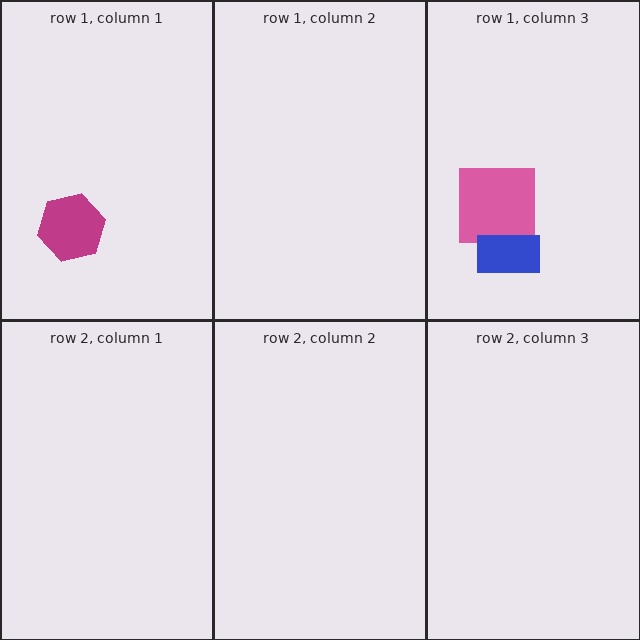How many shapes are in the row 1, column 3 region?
2.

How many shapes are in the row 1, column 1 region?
1.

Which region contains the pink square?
The row 1, column 3 region.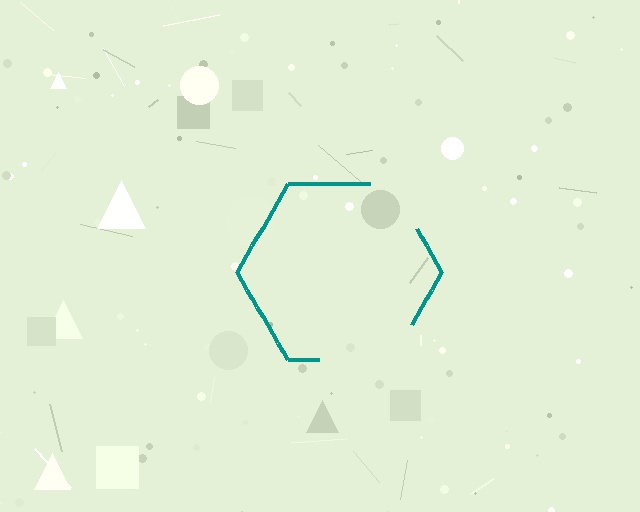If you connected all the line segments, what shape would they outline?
They would outline a hexagon.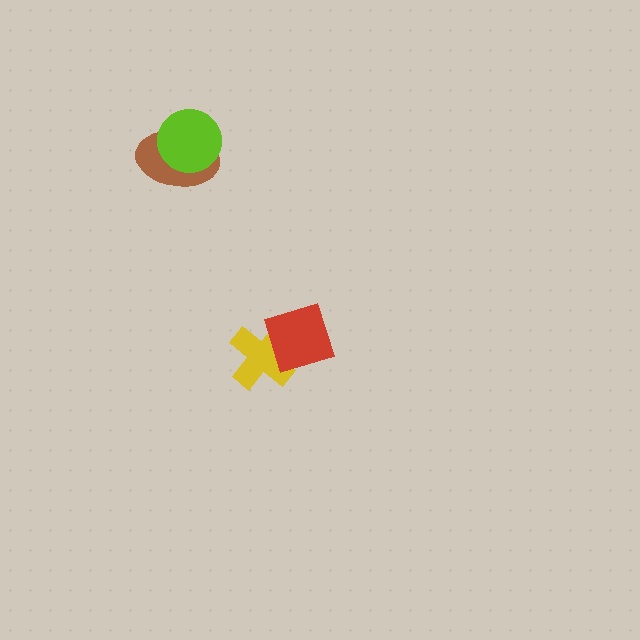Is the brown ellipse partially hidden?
Yes, it is partially covered by another shape.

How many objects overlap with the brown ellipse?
1 object overlaps with the brown ellipse.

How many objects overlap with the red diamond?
1 object overlaps with the red diamond.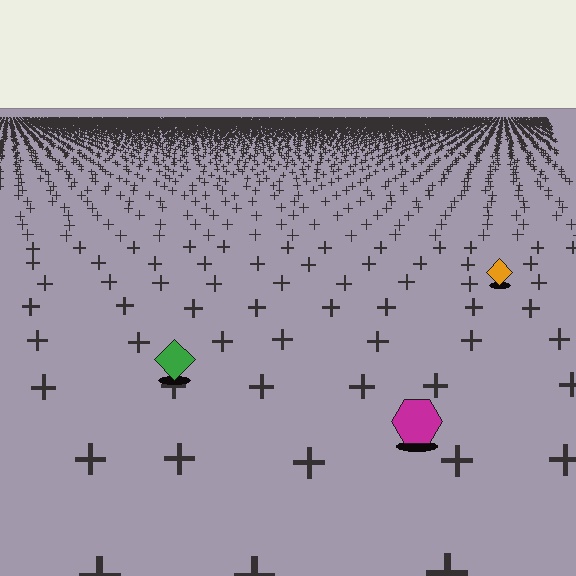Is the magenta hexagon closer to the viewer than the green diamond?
Yes. The magenta hexagon is closer — you can tell from the texture gradient: the ground texture is coarser near it.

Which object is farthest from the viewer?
The orange diamond is farthest from the viewer. It appears smaller and the ground texture around it is denser.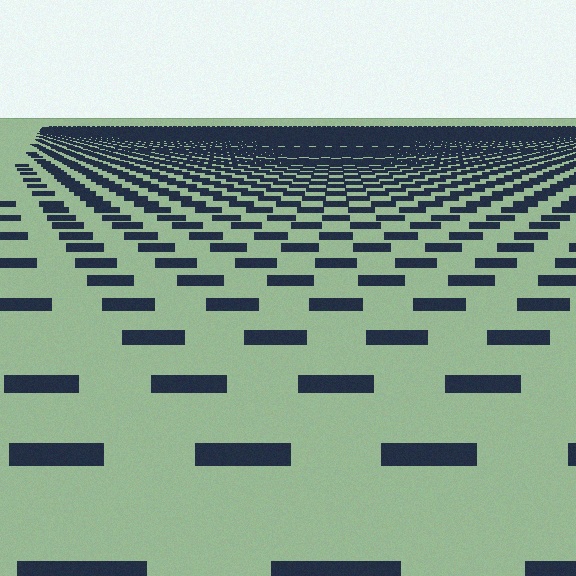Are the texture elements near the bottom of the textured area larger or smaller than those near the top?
Larger. Near the bottom, elements are closer to the viewer and appear at a bigger on-screen size.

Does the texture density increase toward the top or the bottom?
Density increases toward the top.